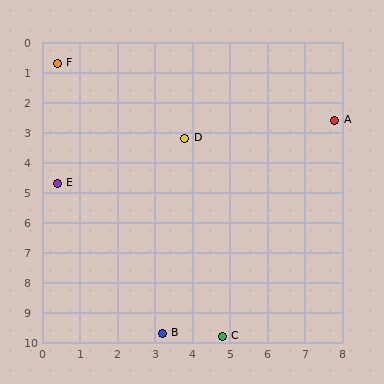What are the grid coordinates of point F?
Point F is at approximately (0.4, 0.7).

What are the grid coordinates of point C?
Point C is at approximately (4.8, 9.8).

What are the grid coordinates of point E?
Point E is at approximately (0.4, 4.7).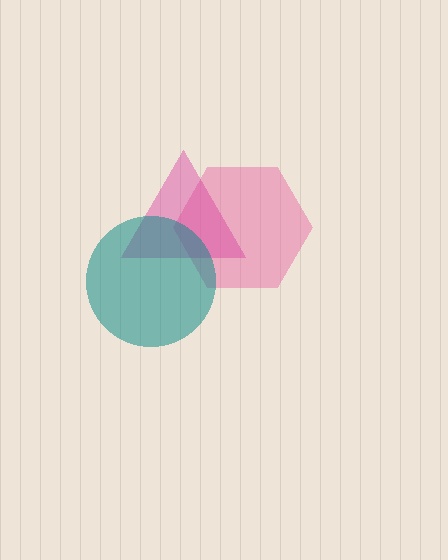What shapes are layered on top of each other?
The layered shapes are: a pink hexagon, a magenta triangle, a teal circle.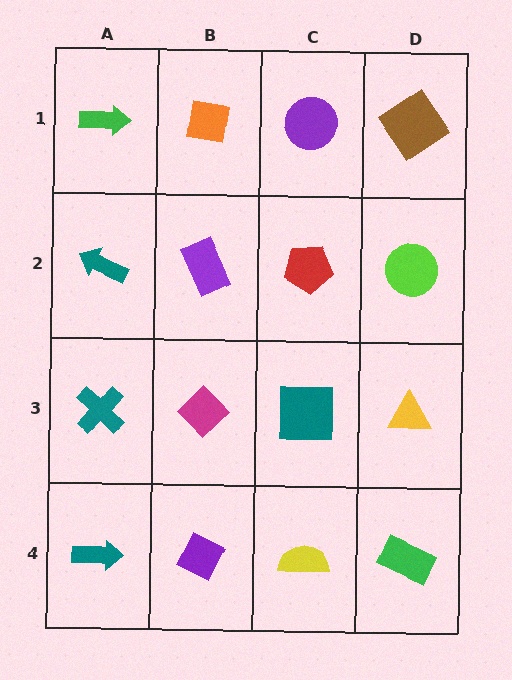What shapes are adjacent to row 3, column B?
A purple rectangle (row 2, column B), a purple diamond (row 4, column B), a teal cross (row 3, column A), a teal square (row 3, column C).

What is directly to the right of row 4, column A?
A purple diamond.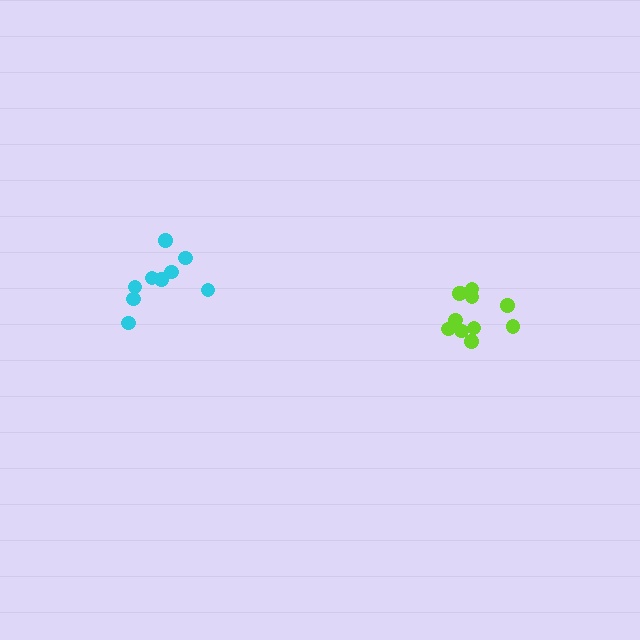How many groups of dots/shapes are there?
There are 2 groups.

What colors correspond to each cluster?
The clusters are colored: cyan, lime.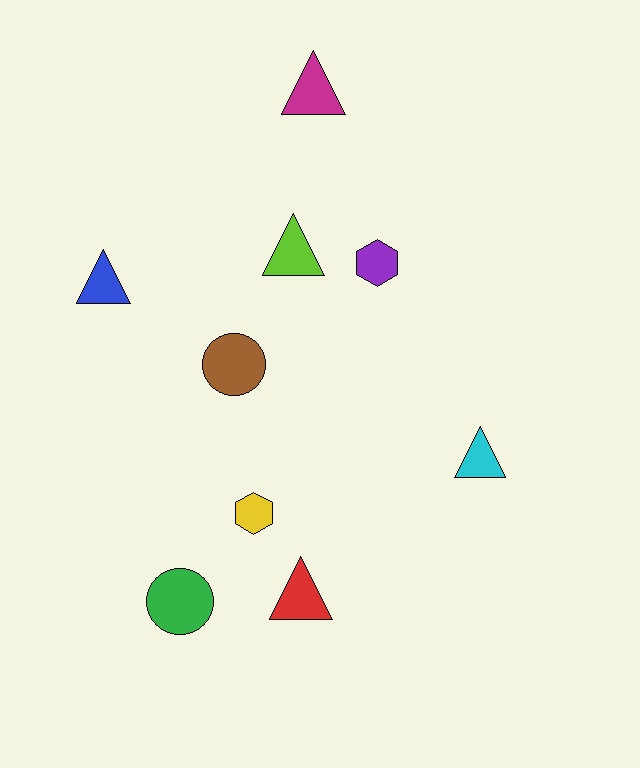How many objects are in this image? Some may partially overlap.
There are 9 objects.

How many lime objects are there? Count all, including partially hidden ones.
There is 1 lime object.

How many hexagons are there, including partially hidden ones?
There are 2 hexagons.